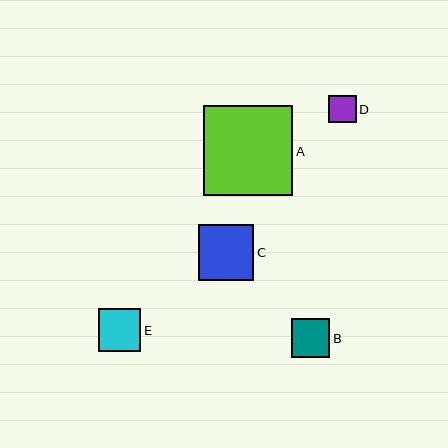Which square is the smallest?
Square D is the smallest with a size of approximately 28 pixels.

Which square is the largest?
Square A is the largest with a size of approximately 90 pixels.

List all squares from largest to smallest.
From largest to smallest: A, C, E, B, D.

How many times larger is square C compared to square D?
Square C is approximately 2.0 times the size of square D.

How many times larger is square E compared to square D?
Square E is approximately 1.5 times the size of square D.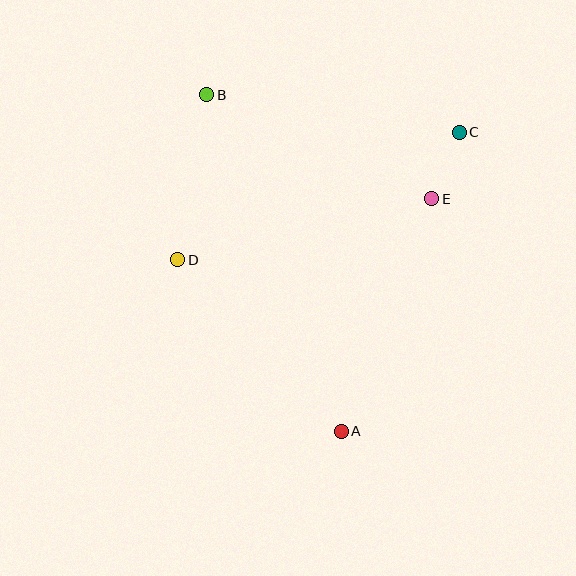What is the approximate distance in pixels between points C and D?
The distance between C and D is approximately 309 pixels.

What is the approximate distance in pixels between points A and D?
The distance between A and D is approximately 237 pixels.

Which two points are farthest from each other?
Points A and B are farthest from each other.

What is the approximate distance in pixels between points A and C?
The distance between A and C is approximately 321 pixels.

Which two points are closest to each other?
Points C and E are closest to each other.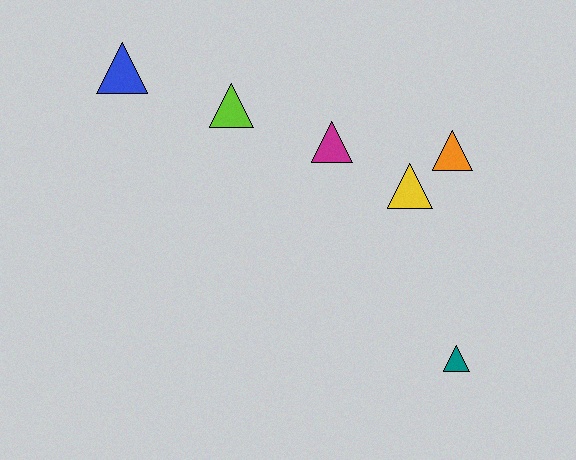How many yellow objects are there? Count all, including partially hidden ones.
There is 1 yellow object.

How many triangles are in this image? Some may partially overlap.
There are 6 triangles.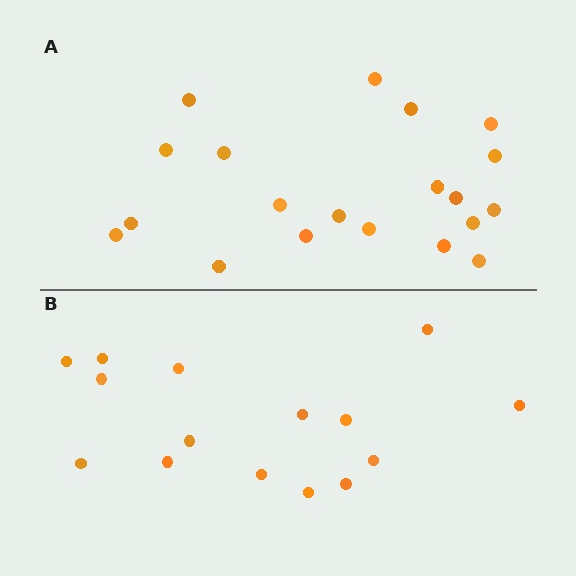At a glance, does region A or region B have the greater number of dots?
Region A (the top region) has more dots.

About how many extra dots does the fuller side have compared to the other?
Region A has about 5 more dots than region B.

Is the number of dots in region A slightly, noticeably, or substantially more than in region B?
Region A has noticeably more, but not dramatically so. The ratio is roughly 1.3 to 1.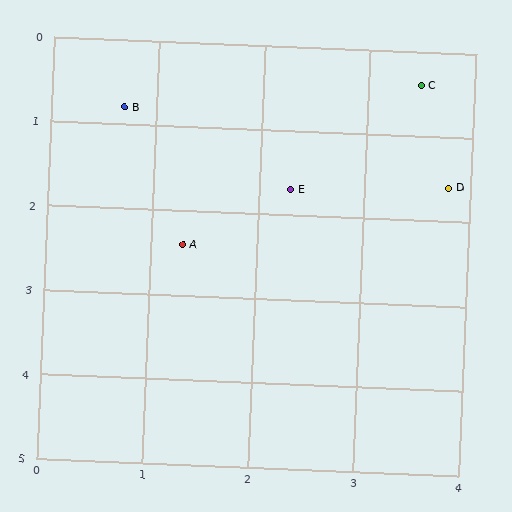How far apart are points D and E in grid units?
Points D and E are about 1.5 grid units apart.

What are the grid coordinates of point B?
Point B is at approximately (0.7, 0.8).